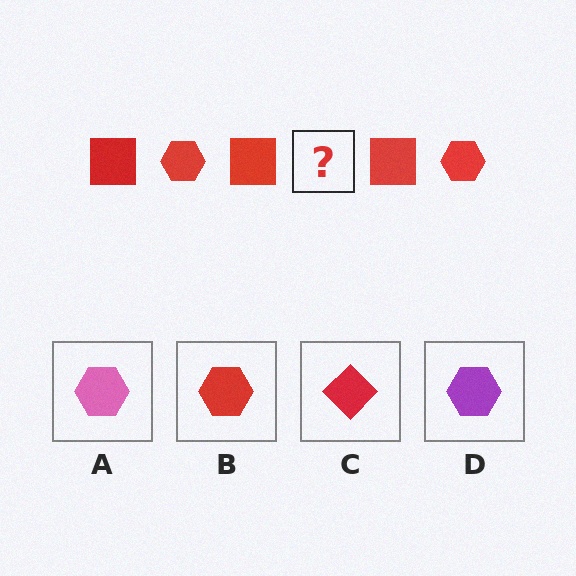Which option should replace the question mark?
Option B.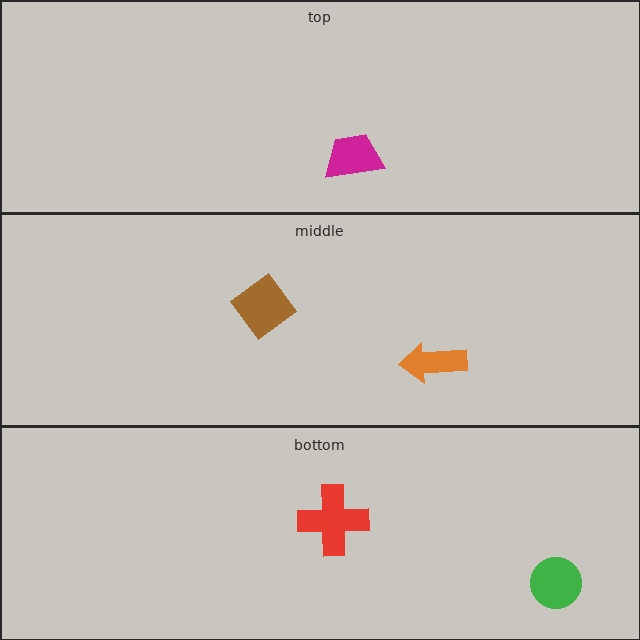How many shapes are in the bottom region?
2.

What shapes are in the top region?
The magenta trapezoid.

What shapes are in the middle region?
The brown diamond, the orange arrow.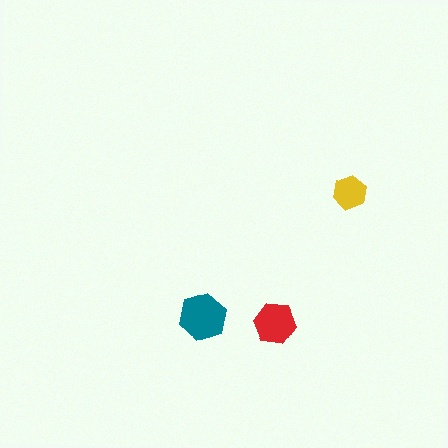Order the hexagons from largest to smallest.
the teal one, the red one, the yellow one.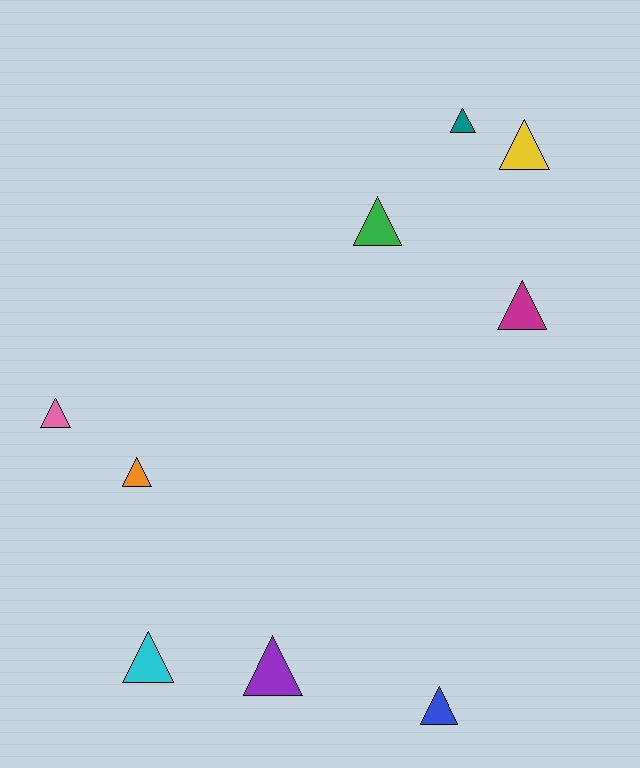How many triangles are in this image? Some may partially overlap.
There are 9 triangles.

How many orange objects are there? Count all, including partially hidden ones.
There is 1 orange object.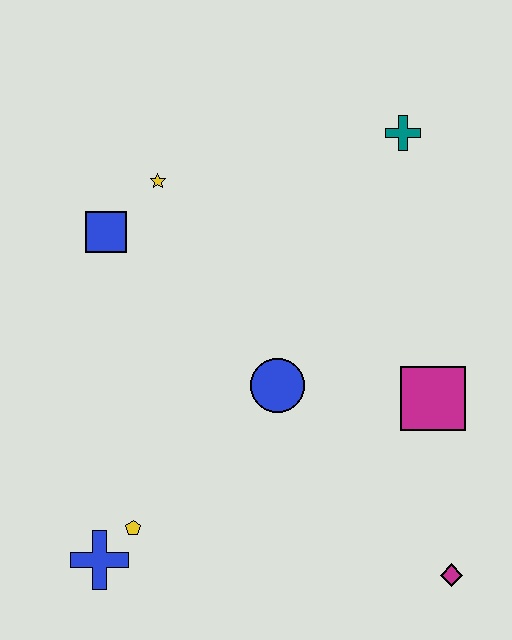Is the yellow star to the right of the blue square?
Yes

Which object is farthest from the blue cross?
The teal cross is farthest from the blue cross.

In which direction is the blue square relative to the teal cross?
The blue square is to the left of the teal cross.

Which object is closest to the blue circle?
The magenta square is closest to the blue circle.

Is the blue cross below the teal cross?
Yes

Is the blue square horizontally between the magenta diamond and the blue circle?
No